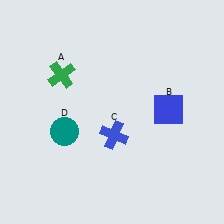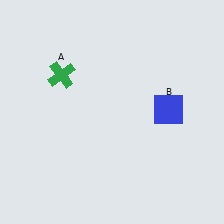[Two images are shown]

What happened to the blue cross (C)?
The blue cross (C) was removed in Image 2. It was in the bottom-right area of Image 1.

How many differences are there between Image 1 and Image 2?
There are 2 differences between the two images.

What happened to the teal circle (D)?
The teal circle (D) was removed in Image 2. It was in the bottom-left area of Image 1.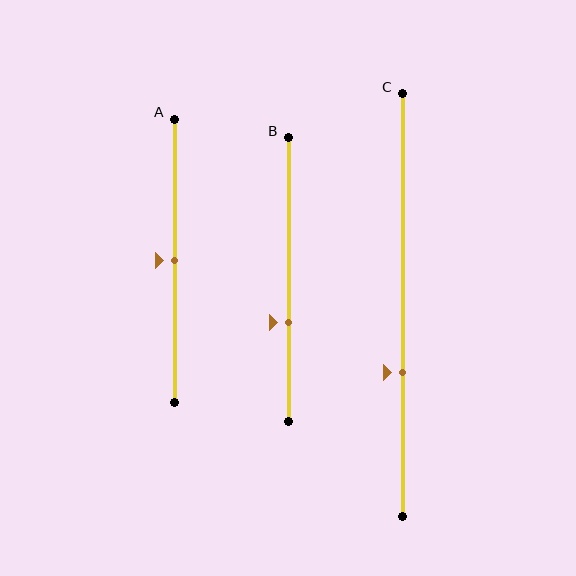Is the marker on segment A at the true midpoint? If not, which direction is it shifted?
Yes, the marker on segment A is at the true midpoint.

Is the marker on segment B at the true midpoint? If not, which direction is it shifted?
No, the marker on segment B is shifted downward by about 15% of the segment length.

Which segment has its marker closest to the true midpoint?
Segment A has its marker closest to the true midpoint.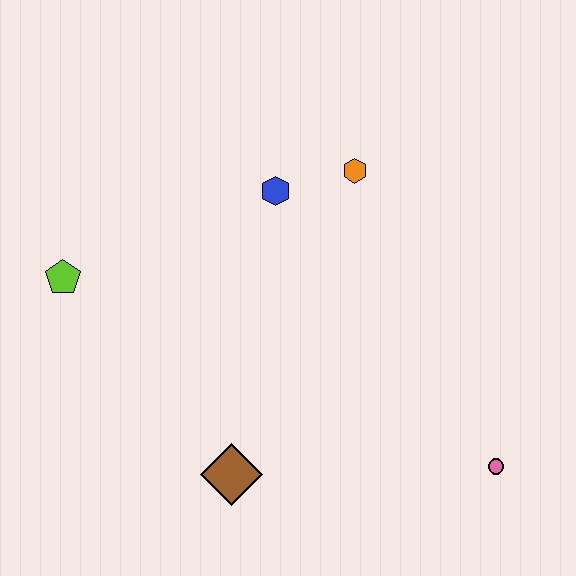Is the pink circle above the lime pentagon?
No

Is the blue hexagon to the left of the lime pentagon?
No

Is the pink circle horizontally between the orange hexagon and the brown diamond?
No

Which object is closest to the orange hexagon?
The blue hexagon is closest to the orange hexagon.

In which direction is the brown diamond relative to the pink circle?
The brown diamond is to the left of the pink circle.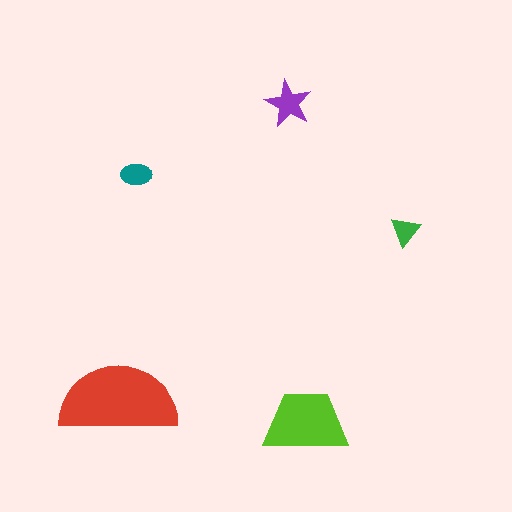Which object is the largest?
The red semicircle.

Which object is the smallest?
The green triangle.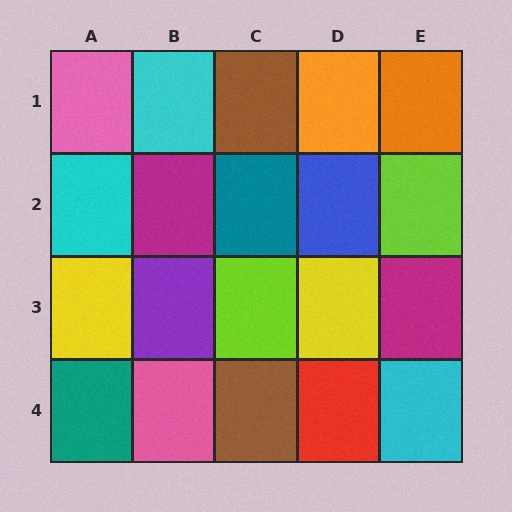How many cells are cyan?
3 cells are cyan.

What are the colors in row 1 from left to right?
Pink, cyan, brown, orange, orange.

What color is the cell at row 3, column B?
Purple.